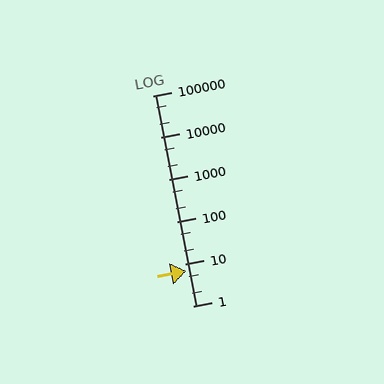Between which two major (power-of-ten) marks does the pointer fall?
The pointer is between 1 and 10.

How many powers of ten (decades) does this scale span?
The scale spans 5 decades, from 1 to 100000.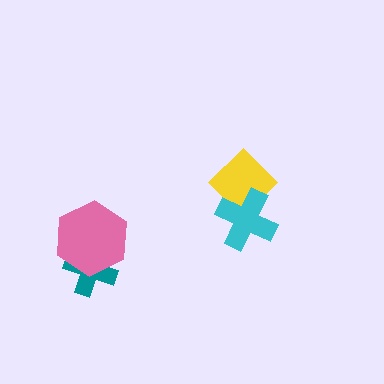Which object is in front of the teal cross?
The pink hexagon is in front of the teal cross.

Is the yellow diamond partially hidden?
Yes, it is partially covered by another shape.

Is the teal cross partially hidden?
Yes, it is partially covered by another shape.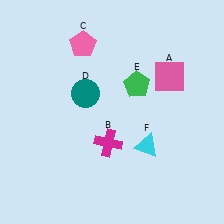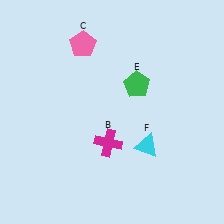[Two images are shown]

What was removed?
The pink square (A), the teal circle (D) were removed in Image 2.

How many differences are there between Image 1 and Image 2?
There are 2 differences between the two images.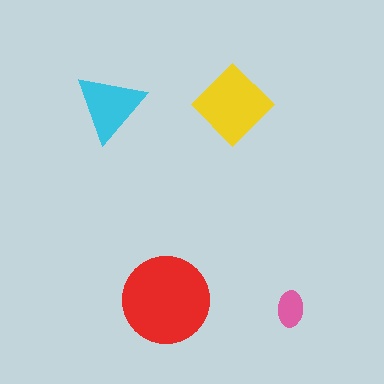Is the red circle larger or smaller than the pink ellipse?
Larger.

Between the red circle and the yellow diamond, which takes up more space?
The red circle.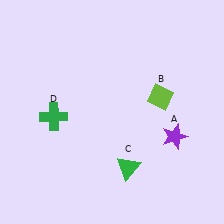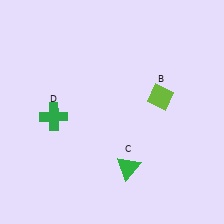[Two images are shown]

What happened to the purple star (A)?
The purple star (A) was removed in Image 2. It was in the bottom-right area of Image 1.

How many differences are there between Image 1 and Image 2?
There is 1 difference between the two images.